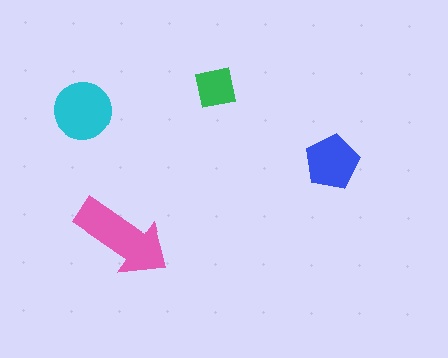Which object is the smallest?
The green square.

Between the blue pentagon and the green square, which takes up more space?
The blue pentagon.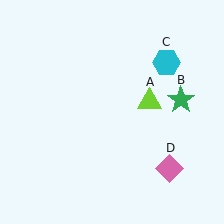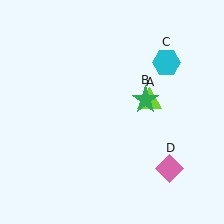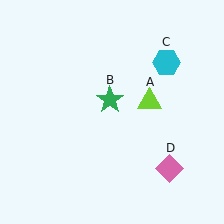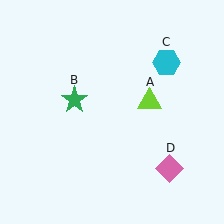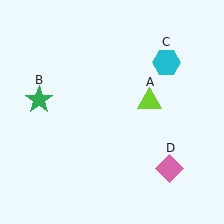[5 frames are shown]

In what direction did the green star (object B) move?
The green star (object B) moved left.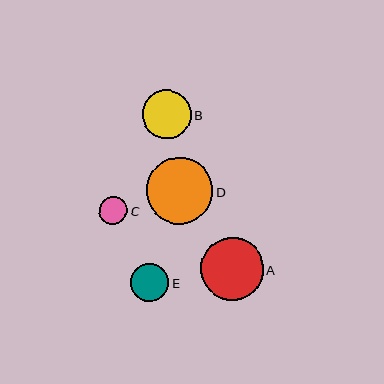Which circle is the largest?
Circle D is the largest with a size of approximately 67 pixels.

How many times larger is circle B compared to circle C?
Circle B is approximately 1.7 times the size of circle C.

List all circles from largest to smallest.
From largest to smallest: D, A, B, E, C.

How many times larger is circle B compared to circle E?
Circle B is approximately 1.3 times the size of circle E.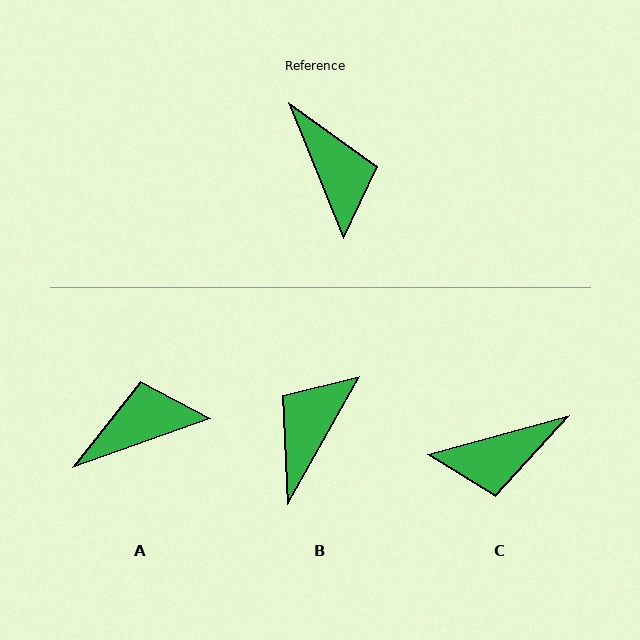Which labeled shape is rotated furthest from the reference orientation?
B, about 128 degrees away.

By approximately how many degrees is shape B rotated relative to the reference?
Approximately 128 degrees counter-clockwise.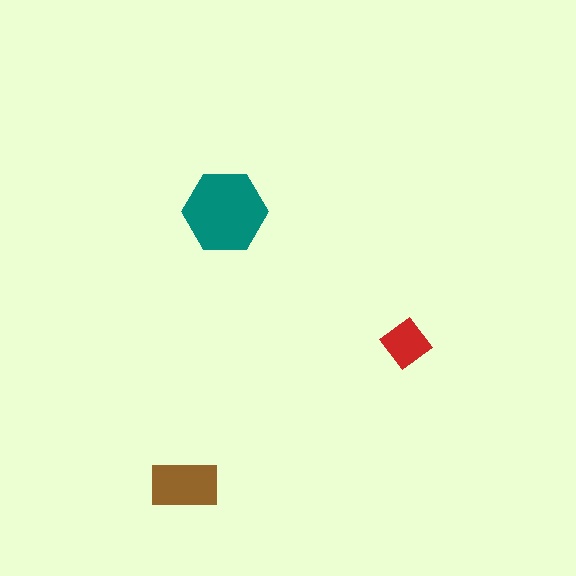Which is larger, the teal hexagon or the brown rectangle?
The teal hexagon.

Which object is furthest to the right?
The red diamond is rightmost.